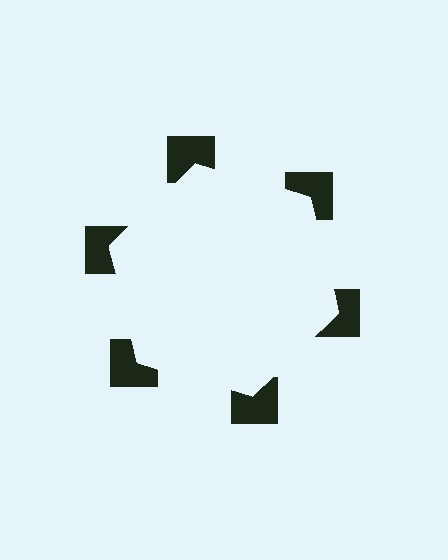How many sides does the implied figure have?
6 sides.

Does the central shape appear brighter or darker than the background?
It typically appears slightly brighter than the background, even though no actual brightness change is drawn.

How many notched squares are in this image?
There are 6 — one at each vertex of the illusory hexagon.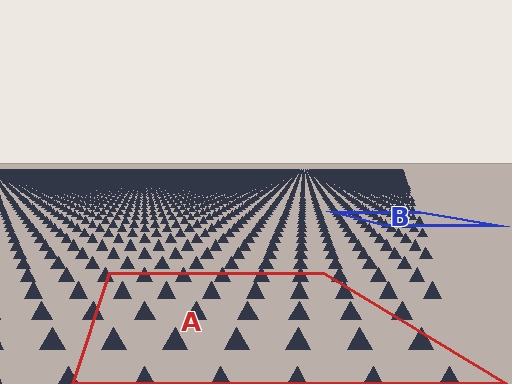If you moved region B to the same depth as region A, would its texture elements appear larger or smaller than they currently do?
They would appear larger. At a closer depth, the same texture elements are projected at a bigger on-screen size.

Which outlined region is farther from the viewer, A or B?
Region B is farther from the viewer — the texture elements inside it appear smaller and more densely packed.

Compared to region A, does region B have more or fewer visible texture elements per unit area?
Region B has more texture elements per unit area — they are packed more densely because it is farther away.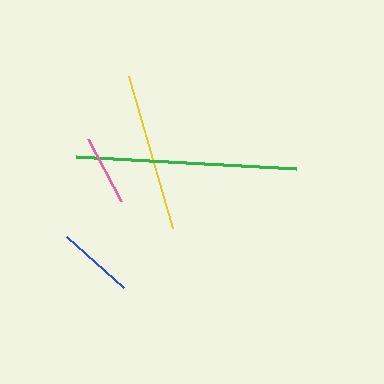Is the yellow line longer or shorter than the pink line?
The yellow line is longer than the pink line.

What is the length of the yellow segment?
The yellow segment is approximately 158 pixels long.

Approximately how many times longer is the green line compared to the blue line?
The green line is approximately 2.9 times the length of the blue line.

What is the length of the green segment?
The green segment is approximately 220 pixels long.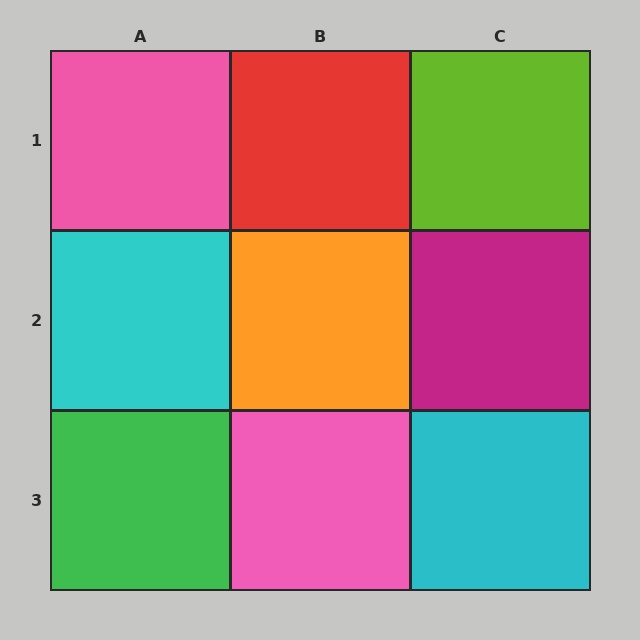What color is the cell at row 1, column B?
Red.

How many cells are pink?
2 cells are pink.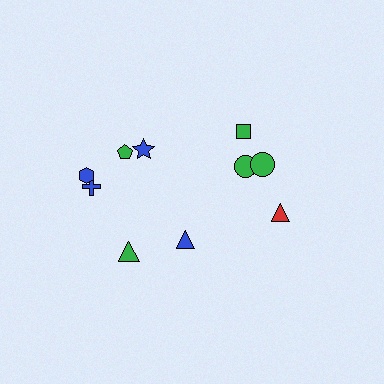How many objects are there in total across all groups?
There are 10 objects.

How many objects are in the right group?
There are 4 objects.